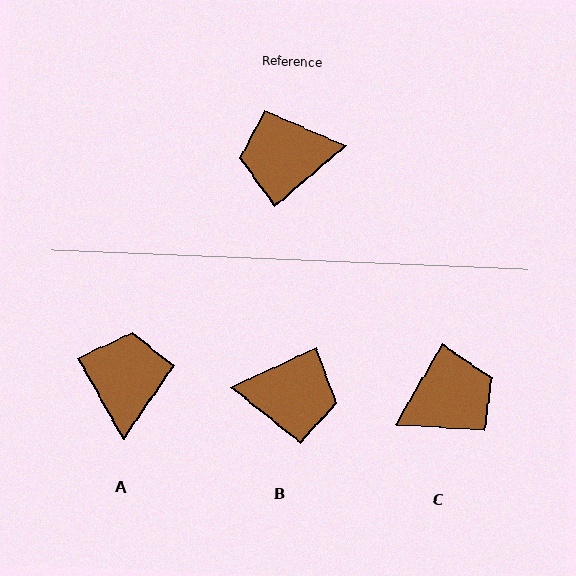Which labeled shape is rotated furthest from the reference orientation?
B, about 164 degrees away.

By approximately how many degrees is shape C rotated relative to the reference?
Approximately 161 degrees clockwise.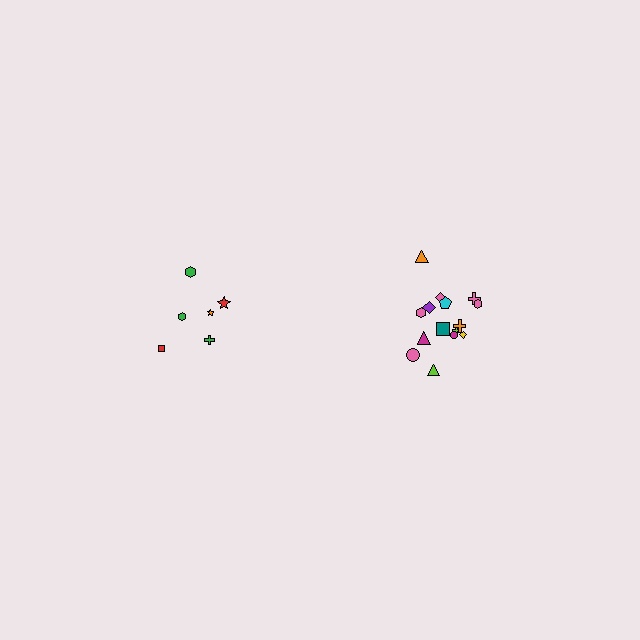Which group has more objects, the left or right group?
The right group.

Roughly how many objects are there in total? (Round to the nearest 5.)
Roughly 20 objects in total.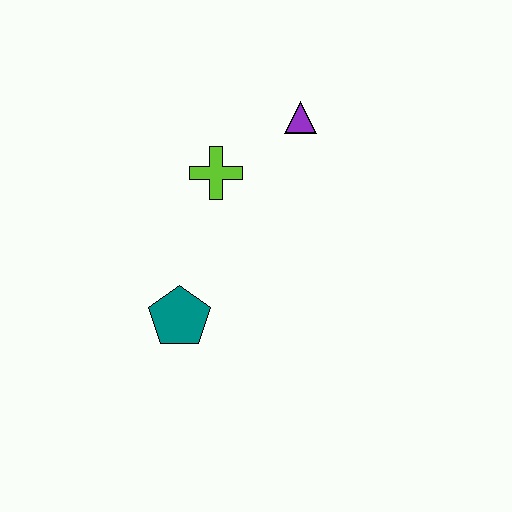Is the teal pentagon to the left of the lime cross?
Yes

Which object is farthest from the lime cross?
The teal pentagon is farthest from the lime cross.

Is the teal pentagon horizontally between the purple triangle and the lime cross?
No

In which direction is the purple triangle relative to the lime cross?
The purple triangle is to the right of the lime cross.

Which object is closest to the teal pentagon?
The lime cross is closest to the teal pentagon.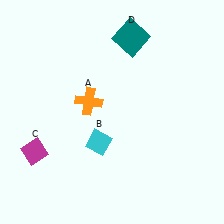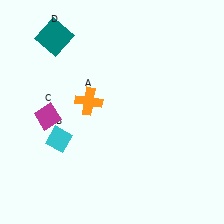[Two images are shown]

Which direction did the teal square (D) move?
The teal square (D) moved left.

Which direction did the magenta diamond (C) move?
The magenta diamond (C) moved up.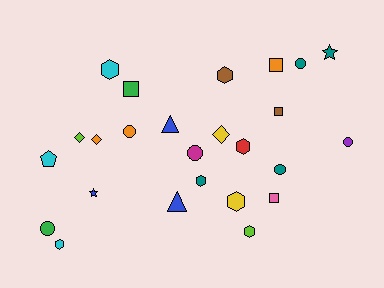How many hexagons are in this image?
There are 7 hexagons.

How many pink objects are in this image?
There is 1 pink object.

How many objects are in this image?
There are 25 objects.